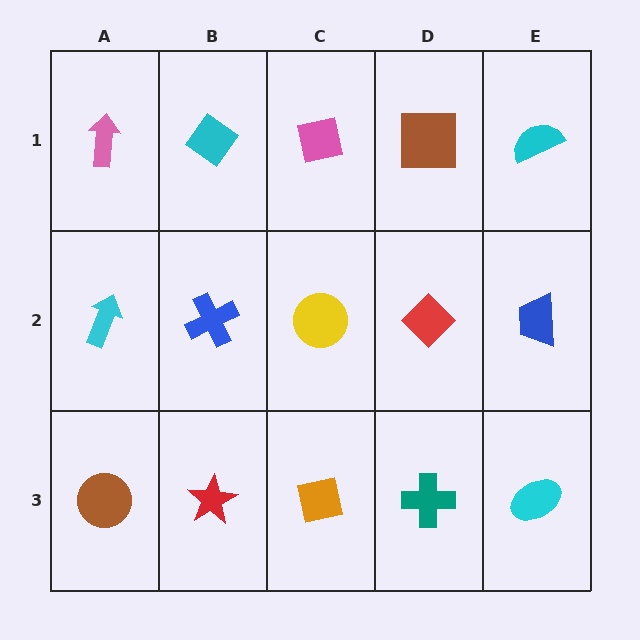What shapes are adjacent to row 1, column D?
A red diamond (row 2, column D), a pink square (row 1, column C), a cyan semicircle (row 1, column E).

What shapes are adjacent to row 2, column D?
A brown square (row 1, column D), a teal cross (row 3, column D), a yellow circle (row 2, column C), a blue trapezoid (row 2, column E).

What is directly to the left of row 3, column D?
An orange square.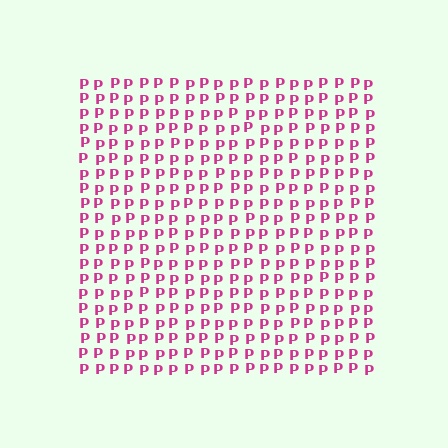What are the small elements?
The small elements are letter P's.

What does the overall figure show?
The overall figure shows a square.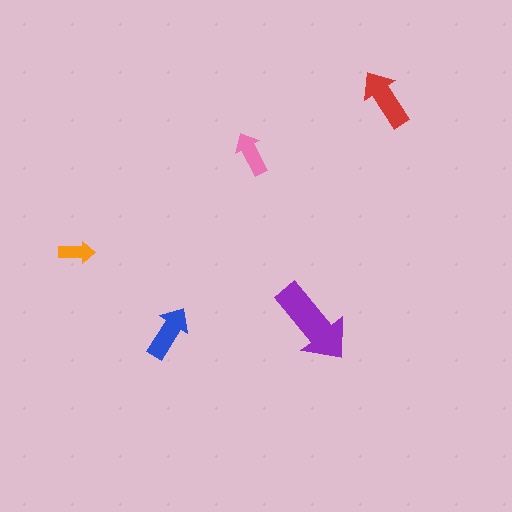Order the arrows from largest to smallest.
the purple one, the red one, the blue one, the pink one, the orange one.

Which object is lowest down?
The blue arrow is bottommost.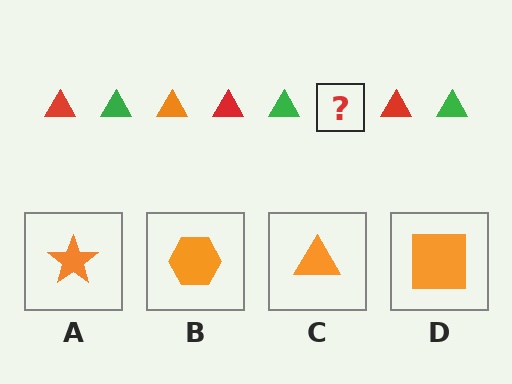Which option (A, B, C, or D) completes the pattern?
C.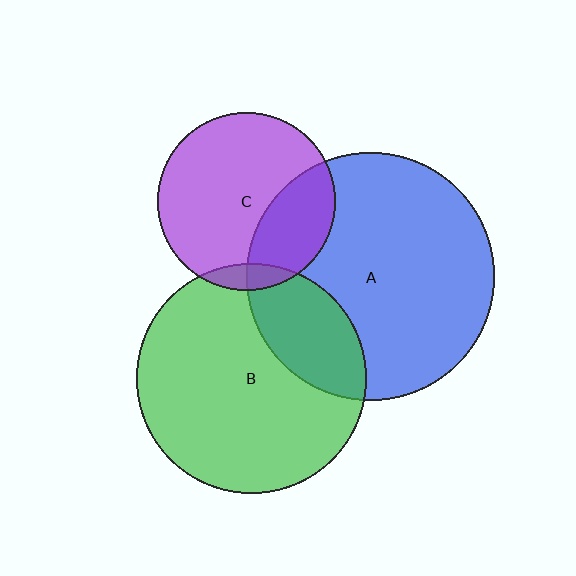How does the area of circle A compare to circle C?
Approximately 1.9 times.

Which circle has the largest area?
Circle A (blue).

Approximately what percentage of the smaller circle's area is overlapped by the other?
Approximately 25%.